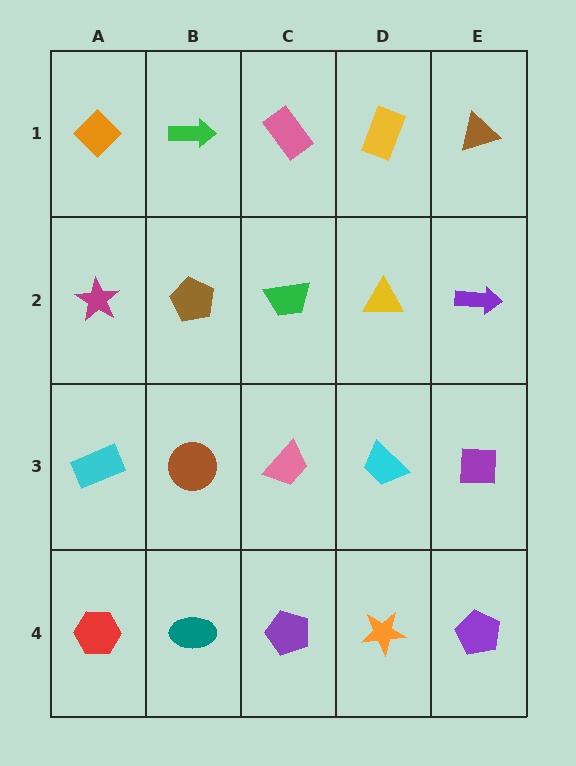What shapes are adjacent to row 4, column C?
A pink trapezoid (row 3, column C), a teal ellipse (row 4, column B), an orange star (row 4, column D).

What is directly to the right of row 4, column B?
A purple pentagon.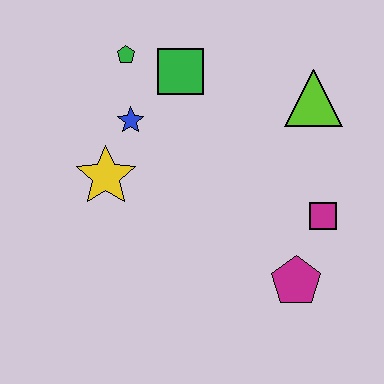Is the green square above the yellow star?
Yes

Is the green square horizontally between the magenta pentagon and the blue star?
Yes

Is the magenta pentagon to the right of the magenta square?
No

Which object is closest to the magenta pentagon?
The magenta square is closest to the magenta pentagon.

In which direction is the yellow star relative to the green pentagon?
The yellow star is below the green pentagon.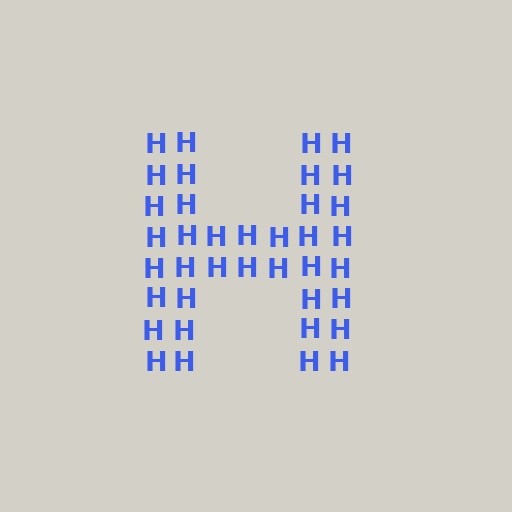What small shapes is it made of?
It is made of small letter H's.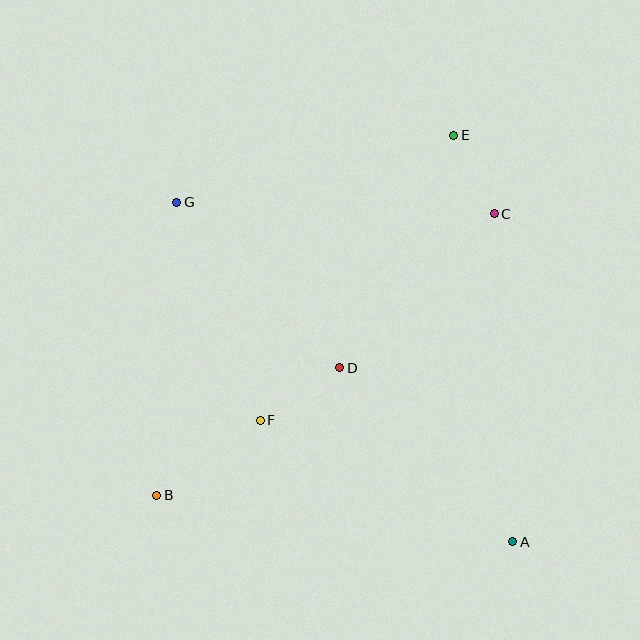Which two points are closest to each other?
Points C and E are closest to each other.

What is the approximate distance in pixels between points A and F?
The distance between A and F is approximately 280 pixels.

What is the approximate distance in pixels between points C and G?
The distance between C and G is approximately 318 pixels.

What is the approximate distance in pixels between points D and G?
The distance between D and G is approximately 232 pixels.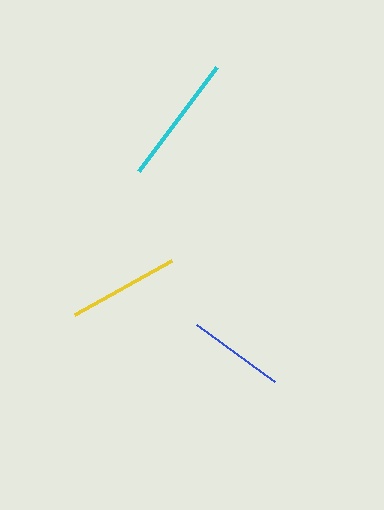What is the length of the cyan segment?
The cyan segment is approximately 129 pixels long.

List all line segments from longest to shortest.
From longest to shortest: cyan, yellow, blue.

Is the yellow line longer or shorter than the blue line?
The yellow line is longer than the blue line.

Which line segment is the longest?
The cyan line is the longest at approximately 129 pixels.